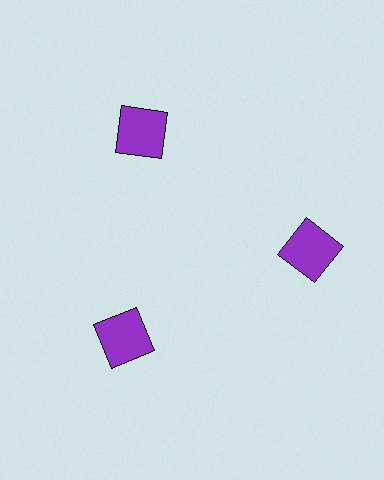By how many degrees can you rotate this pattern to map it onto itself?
The pattern maps onto itself every 120 degrees of rotation.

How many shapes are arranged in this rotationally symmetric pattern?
There are 3 shapes, arranged in 3 groups of 1.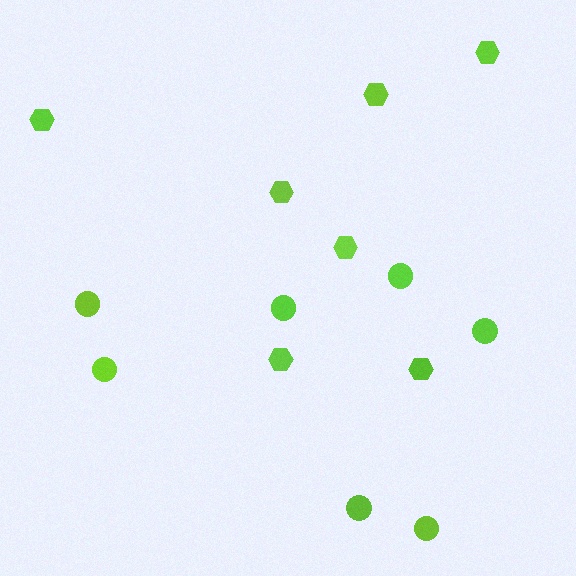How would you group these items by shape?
There are 2 groups: one group of hexagons (7) and one group of circles (7).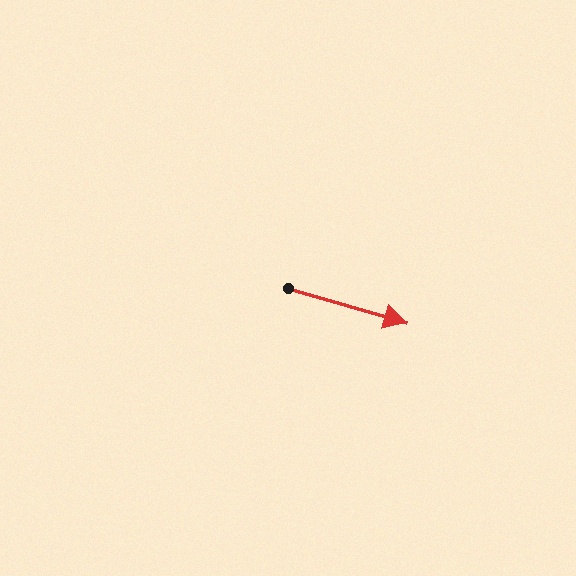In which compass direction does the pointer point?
East.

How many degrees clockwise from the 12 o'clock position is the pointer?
Approximately 106 degrees.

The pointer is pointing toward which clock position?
Roughly 4 o'clock.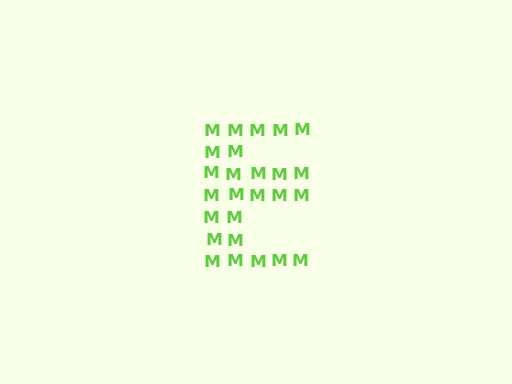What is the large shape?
The large shape is the letter E.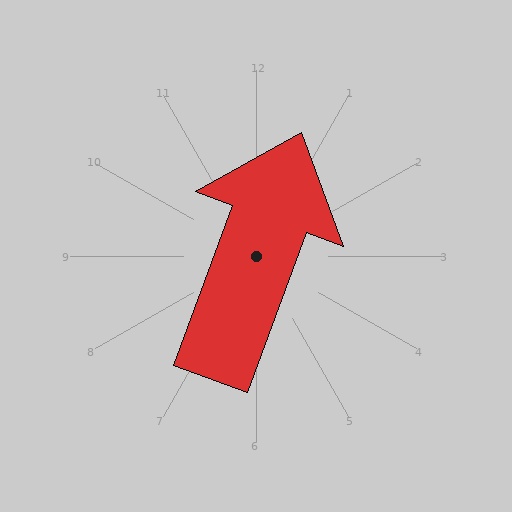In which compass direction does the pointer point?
North.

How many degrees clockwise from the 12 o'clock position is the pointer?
Approximately 20 degrees.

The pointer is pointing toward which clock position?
Roughly 1 o'clock.